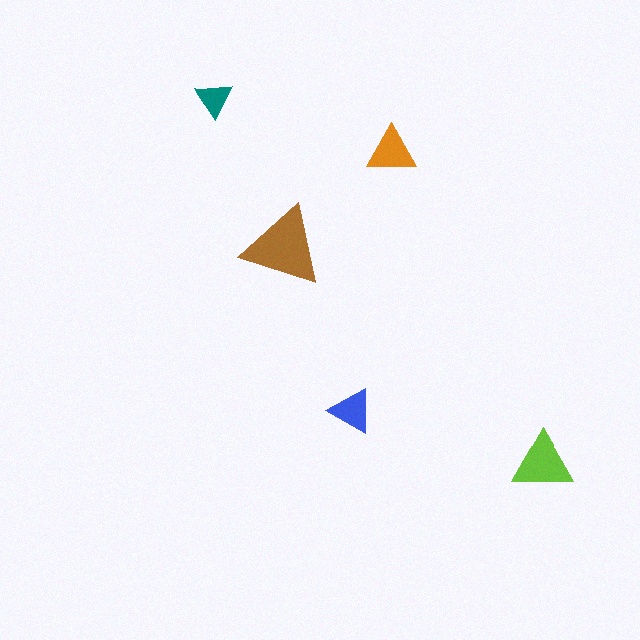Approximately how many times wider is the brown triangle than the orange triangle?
About 1.5 times wider.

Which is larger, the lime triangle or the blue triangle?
The lime one.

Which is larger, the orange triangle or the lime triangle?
The lime one.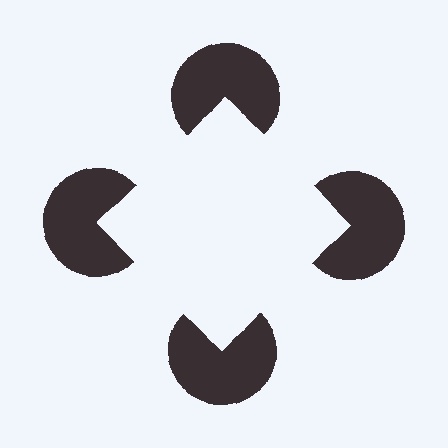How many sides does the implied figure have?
4 sides.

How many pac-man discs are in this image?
There are 4 — one at each vertex of the illusory square.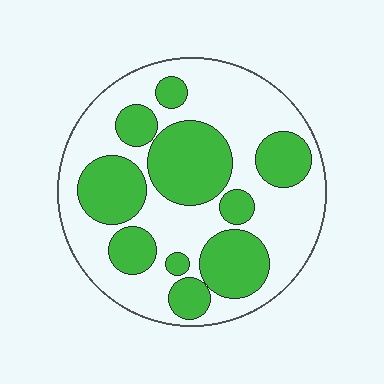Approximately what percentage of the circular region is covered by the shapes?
Approximately 40%.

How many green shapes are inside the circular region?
10.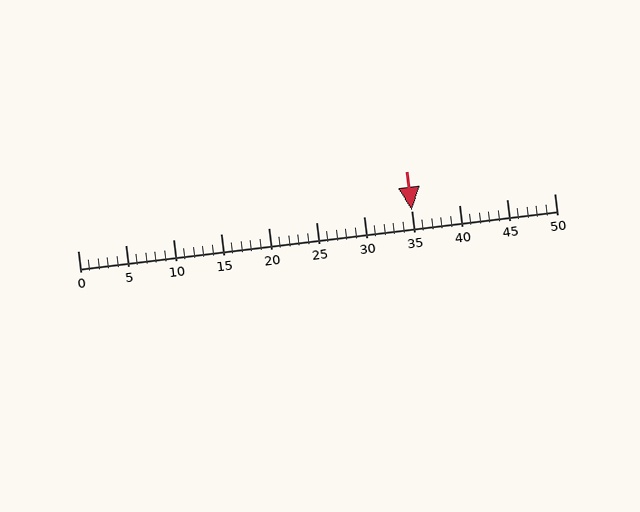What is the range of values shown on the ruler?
The ruler shows values from 0 to 50.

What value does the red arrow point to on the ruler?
The red arrow points to approximately 35.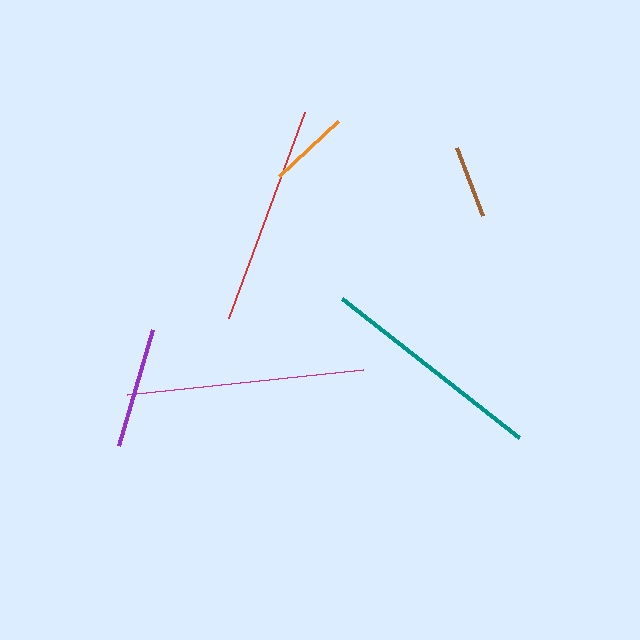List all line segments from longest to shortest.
From longest to shortest: magenta, teal, red, purple, orange, brown.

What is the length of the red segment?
The red segment is approximately 220 pixels long.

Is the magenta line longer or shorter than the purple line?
The magenta line is longer than the purple line.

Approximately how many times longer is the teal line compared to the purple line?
The teal line is approximately 1.9 times the length of the purple line.